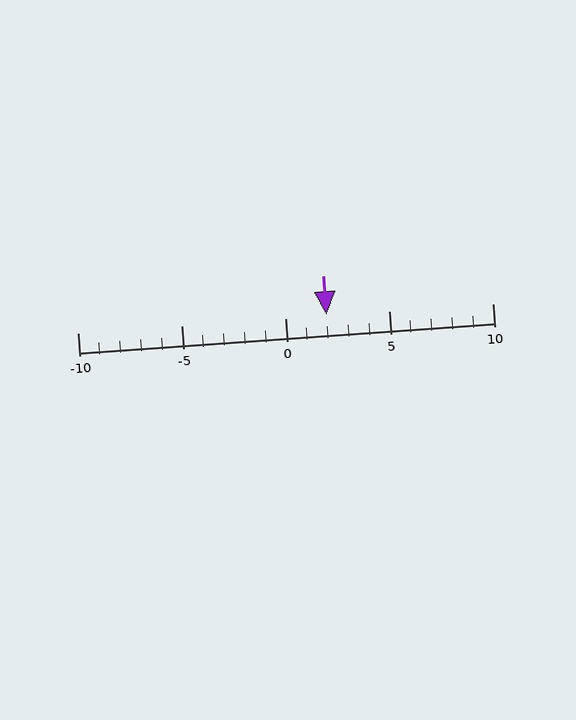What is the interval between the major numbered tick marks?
The major tick marks are spaced 5 units apart.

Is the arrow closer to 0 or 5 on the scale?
The arrow is closer to 0.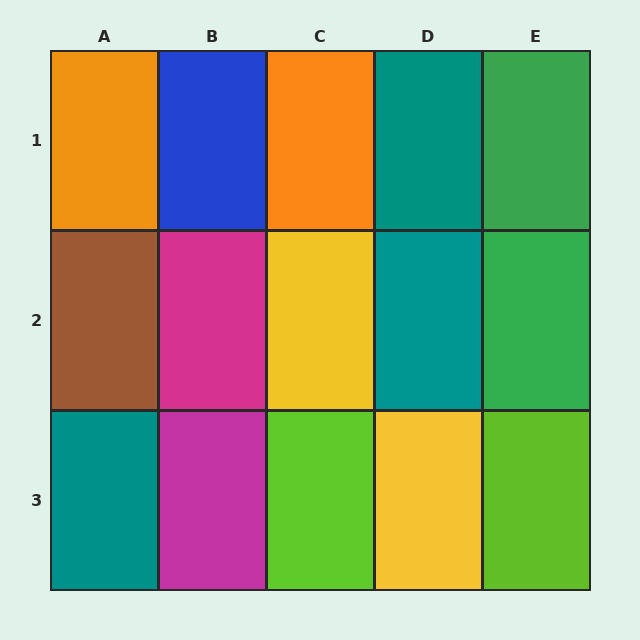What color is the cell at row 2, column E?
Green.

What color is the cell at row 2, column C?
Yellow.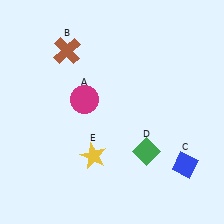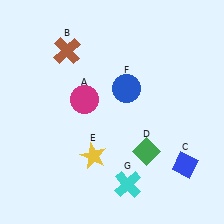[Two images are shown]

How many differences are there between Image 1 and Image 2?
There are 2 differences between the two images.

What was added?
A blue circle (F), a cyan cross (G) were added in Image 2.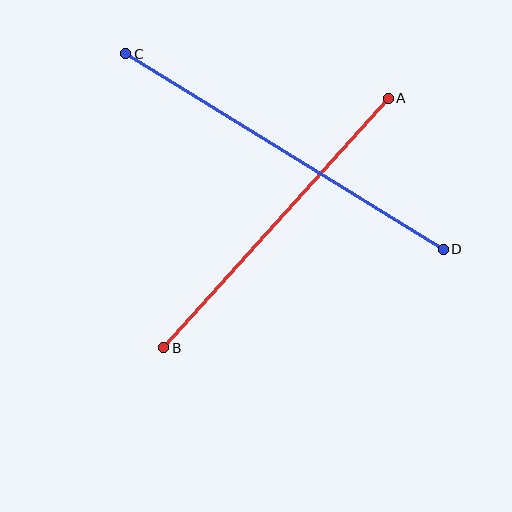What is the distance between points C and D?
The distance is approximately 373 pixels.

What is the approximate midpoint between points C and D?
The midpoint is at approximately (284, 152) pixels.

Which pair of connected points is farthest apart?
Points C and D are farthest apart.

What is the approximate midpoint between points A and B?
The midpoint is at approximately (276, 223) pixels.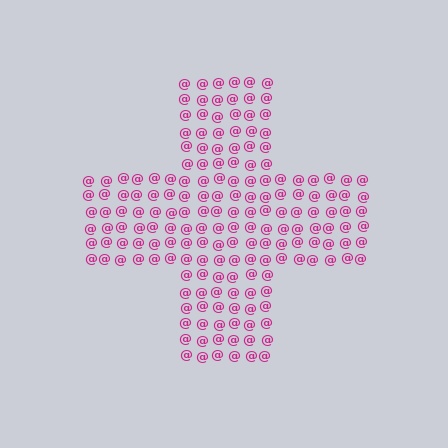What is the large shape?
The large shape is a cross.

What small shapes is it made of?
It is made of small at signs.